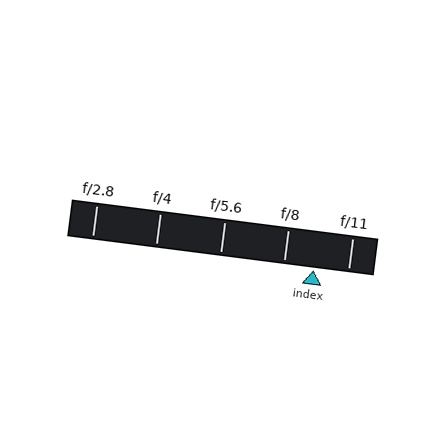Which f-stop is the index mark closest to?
The index mark is closest to f/8.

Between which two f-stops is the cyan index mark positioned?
The index mark is between f/8 and f/11.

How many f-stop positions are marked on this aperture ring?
There are 5 f-stop positions marked.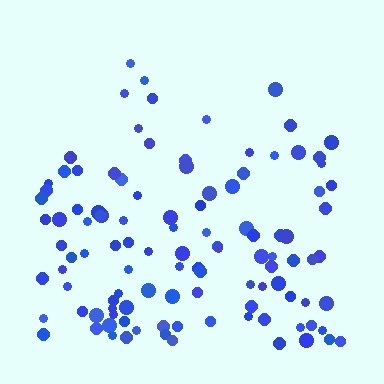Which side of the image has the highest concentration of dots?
The bottom.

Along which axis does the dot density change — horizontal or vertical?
Vertical.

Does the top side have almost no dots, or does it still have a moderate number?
Still a moderate number, just noticeably fewer than the bottom.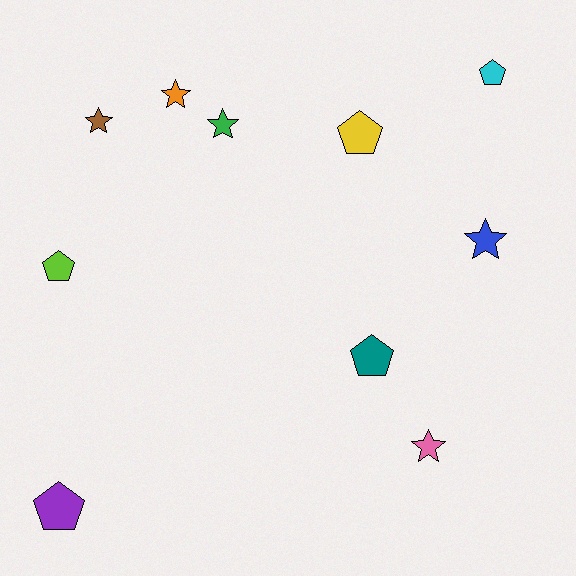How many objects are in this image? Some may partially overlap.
There are 10 objects.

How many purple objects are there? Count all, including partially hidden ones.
There is 1 purple object.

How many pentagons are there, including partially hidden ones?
There are 5 pentagons.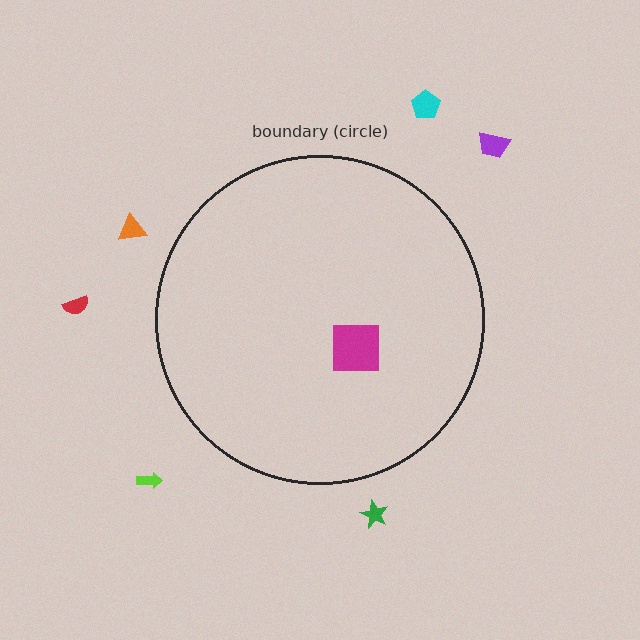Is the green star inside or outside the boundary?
Outside.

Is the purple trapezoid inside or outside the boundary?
Outside.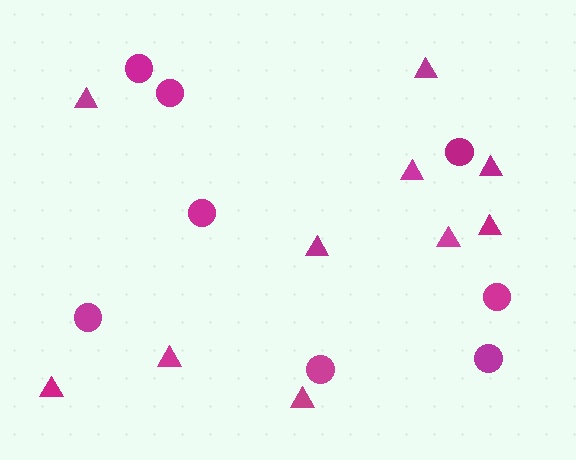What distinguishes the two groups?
There are 2 groups: one group of circles (8) and one group of triangles (10).